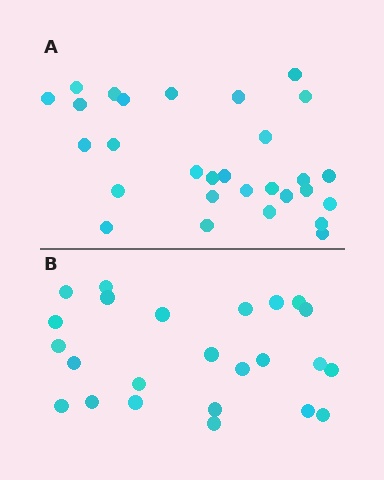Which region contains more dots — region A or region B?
Region A (the top region) has more dots.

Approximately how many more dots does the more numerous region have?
Region A has about 5 more dots than region B.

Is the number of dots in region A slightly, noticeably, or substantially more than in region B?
Region A has only slightly more — the two regions are fairly close. The ratio is roughly 1.2 to 1.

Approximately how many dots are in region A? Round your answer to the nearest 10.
About 30 dots. (The exact count is 29, which rounds to 30.)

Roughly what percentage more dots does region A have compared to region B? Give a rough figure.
About 20% more.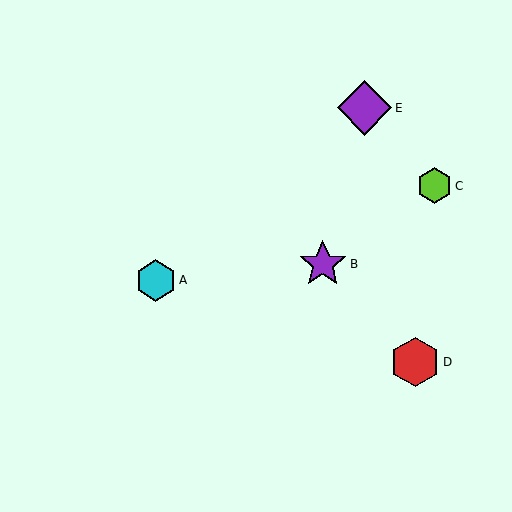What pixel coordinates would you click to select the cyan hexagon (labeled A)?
Click at (156, 280) to select the cyan hexagon A.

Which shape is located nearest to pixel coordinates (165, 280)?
The cyan hexagon (labeled A) at (156, 280) is nearest to that location.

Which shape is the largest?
The purple diamond (labeled E) is the largest.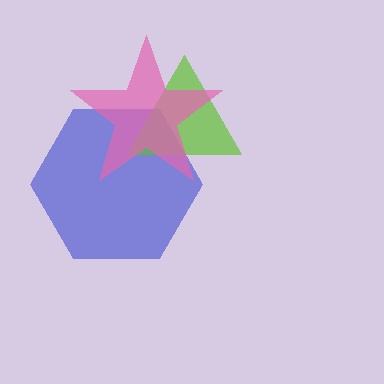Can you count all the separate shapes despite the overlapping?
Yes, there are 3 separate shapes.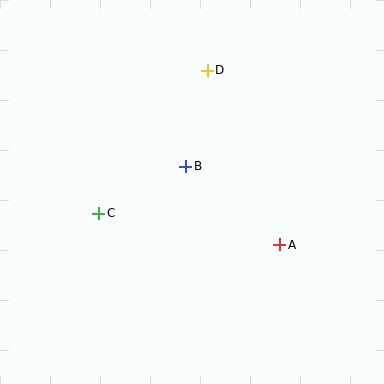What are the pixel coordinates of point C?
Point C is at (99, 213).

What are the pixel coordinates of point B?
Point B is at (186, 166).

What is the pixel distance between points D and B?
The distance between D and B is 99 pixels.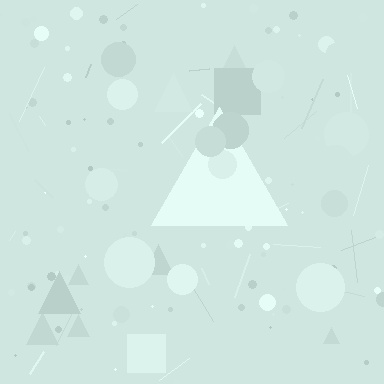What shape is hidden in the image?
A triangle is hidden in the image.